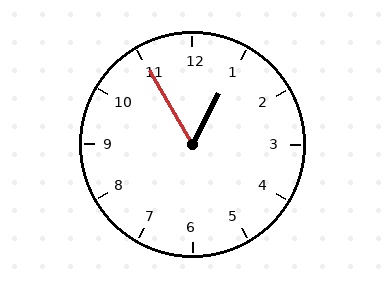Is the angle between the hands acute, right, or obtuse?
It is acute.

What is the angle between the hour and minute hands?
Approximately 58 degrees.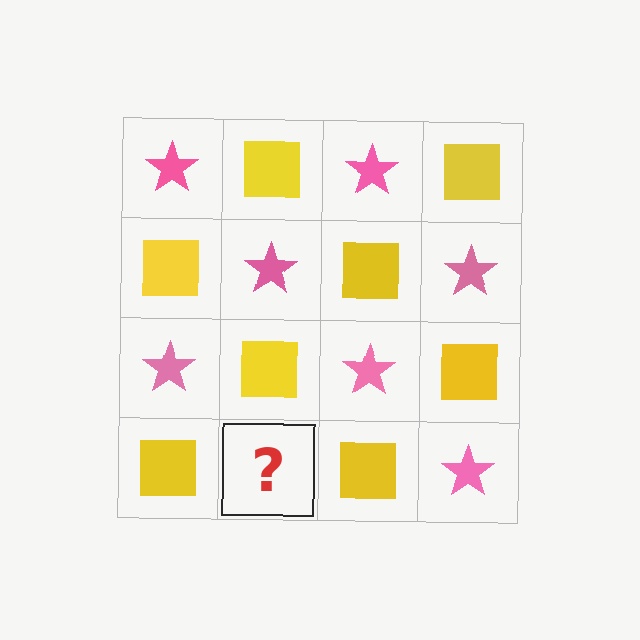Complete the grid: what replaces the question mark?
The question mark should be replaced with a pink star.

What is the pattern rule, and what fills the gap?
The rule is that it alternates pink star and yellow square in a checkerboard pattern. The gap should be filled with a pink star.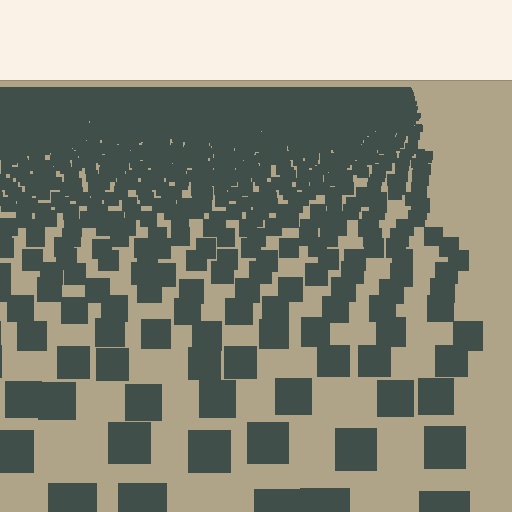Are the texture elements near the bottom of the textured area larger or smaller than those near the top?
Larger. Near the bottom, elements are closer to the viewer and appear at a bigger on-screen size.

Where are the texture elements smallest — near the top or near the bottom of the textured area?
Near the top.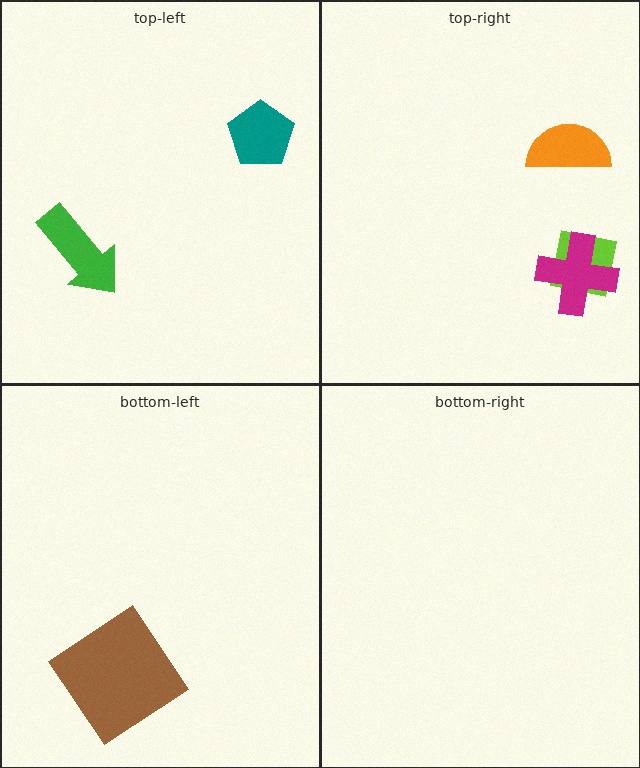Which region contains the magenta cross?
The top-right region.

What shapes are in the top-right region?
The lime square, the orange semicircle, the magenta cross.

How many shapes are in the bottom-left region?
1.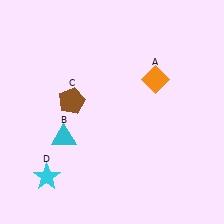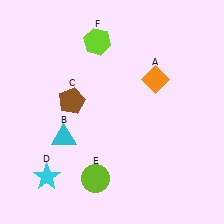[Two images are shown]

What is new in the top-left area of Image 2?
A lime hexagon (F) was added in the top-left area of Image 2.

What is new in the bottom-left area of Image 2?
A lime circle (E) was added in the bottom-left area of Image 2.